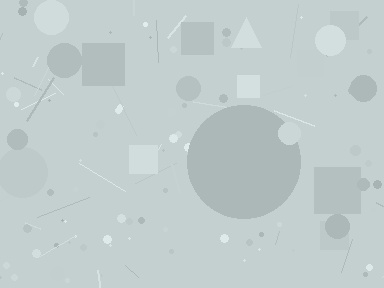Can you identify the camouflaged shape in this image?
The camouflaged shape is a circle.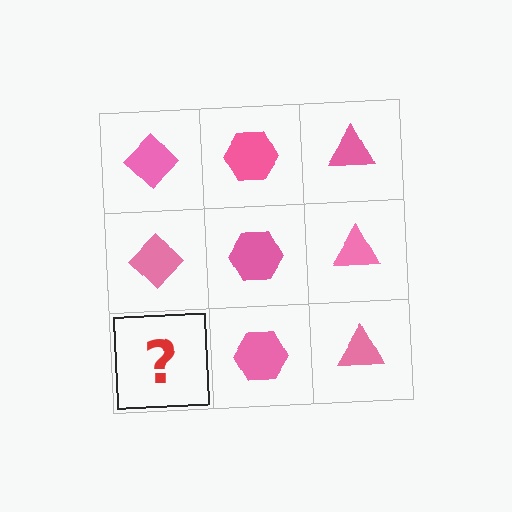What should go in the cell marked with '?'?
The missing cell should contain a pink diamond.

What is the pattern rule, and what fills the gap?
The rule is that each column has a consistent shape. The gap should be filled with a pink diamond.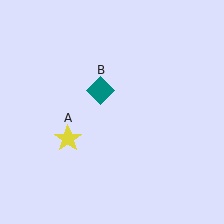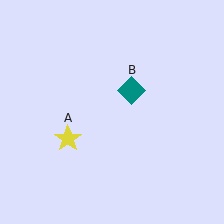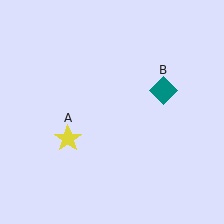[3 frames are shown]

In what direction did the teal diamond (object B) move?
The teal diamond (object B) moved right.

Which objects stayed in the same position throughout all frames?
Yellow star (object A) remained stationary.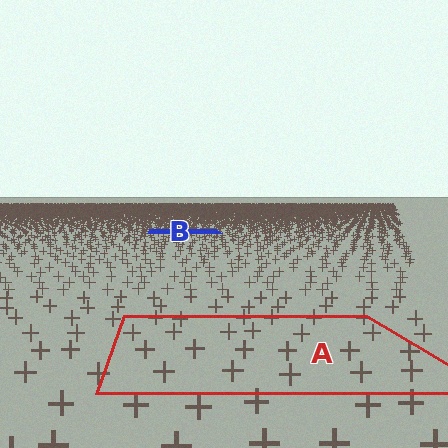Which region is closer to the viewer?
Region A is closer. The texture elements there are larger and more spread out.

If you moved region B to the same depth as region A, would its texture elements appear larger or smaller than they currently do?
They would appear larger. At a closer depth, the same texture elements are projected at a bigger on-screen size.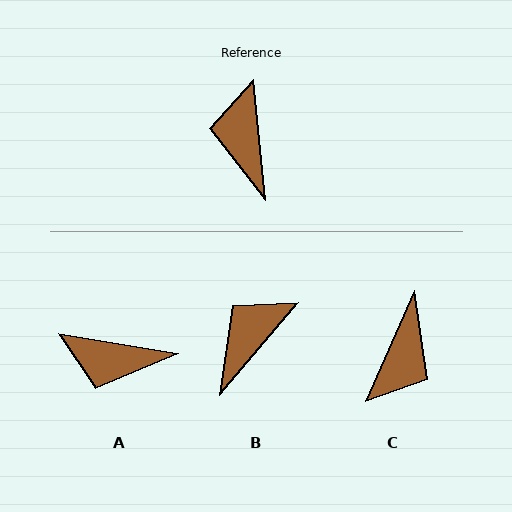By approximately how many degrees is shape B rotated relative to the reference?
Approximately 46 degrees clockwise.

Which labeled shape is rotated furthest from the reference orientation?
C, about 150 degrees away.